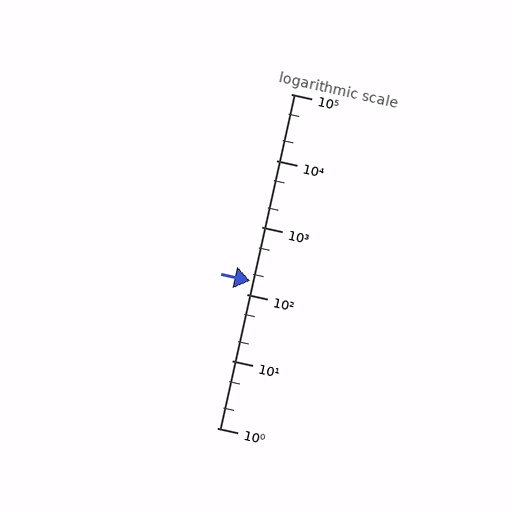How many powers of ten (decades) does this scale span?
The scale spans 5 decades, from 1 to 100000.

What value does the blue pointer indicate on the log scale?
The pointer indicates approximately 160.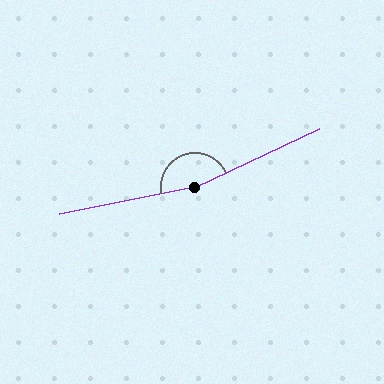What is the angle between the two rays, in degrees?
Approximately 167 degrees.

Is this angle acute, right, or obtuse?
It is obtuse.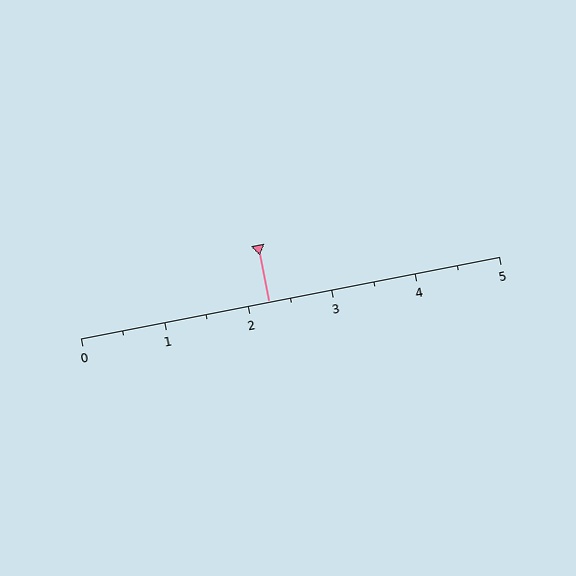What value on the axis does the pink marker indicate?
The marker indicates approximately 2.2.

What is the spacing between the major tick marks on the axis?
The major ticks are spaced 1 apart.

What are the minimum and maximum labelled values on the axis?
The axis runs from 0 to 5.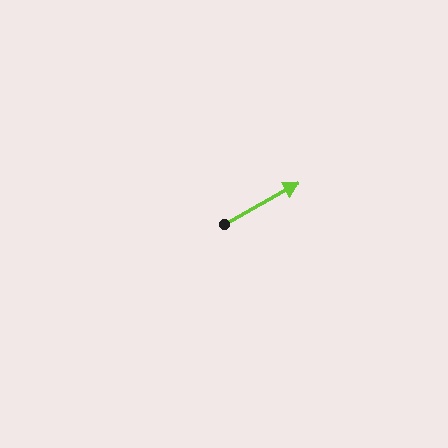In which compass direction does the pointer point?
Northeast.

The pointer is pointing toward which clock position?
Roughly 2 o'clock.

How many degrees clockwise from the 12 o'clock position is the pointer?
Approximately 61 degrees.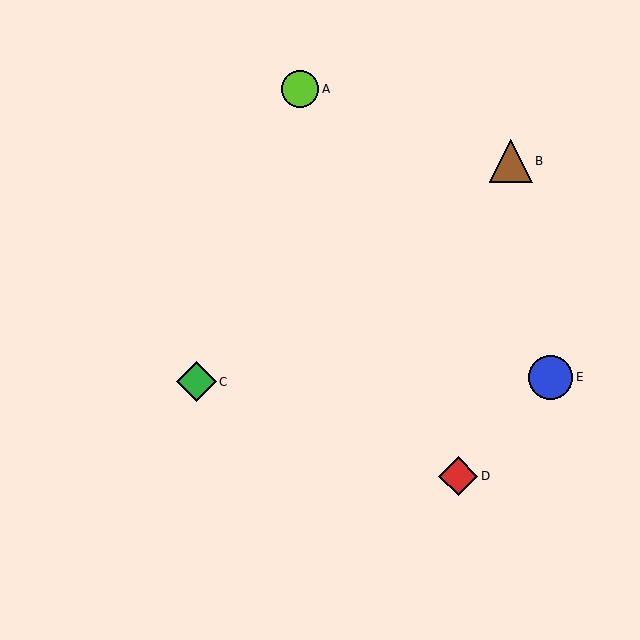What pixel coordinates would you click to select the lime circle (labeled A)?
Click at (300, 89) to select the lime circle A.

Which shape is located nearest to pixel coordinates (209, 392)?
The green diamond (labeled C) at (196, 382) is nearest to that location.